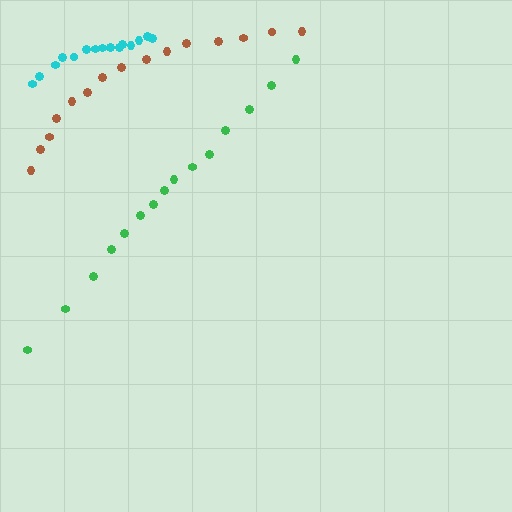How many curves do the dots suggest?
There are 3 distinct paths.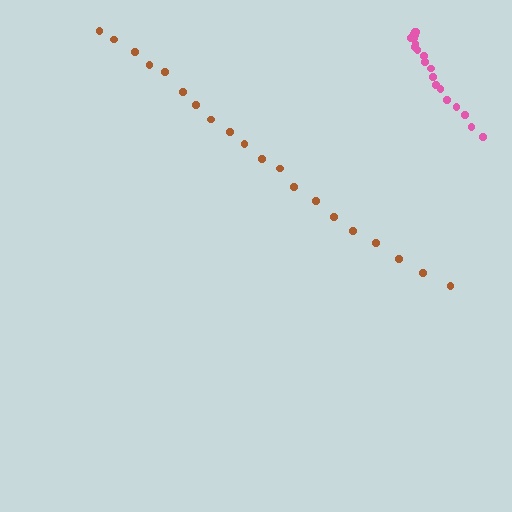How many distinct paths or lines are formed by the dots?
There are 2 distinct paths.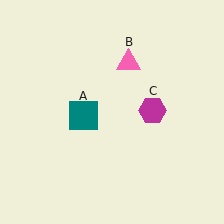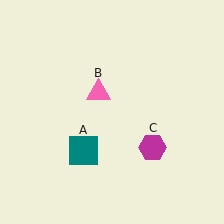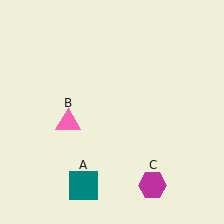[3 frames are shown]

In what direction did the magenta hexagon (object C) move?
The magenta hexagon (object C) moved down.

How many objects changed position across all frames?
3 objects changed position: teal square (object A), pink triangle (object B), magenta hexagon (object C).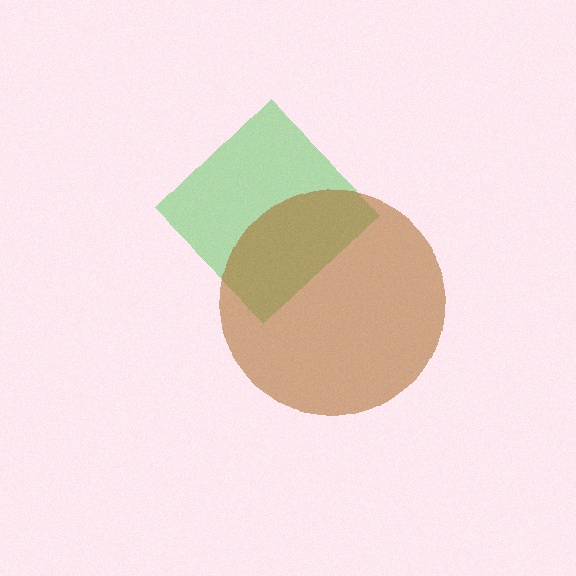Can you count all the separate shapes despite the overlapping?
Yes, there are 2 separate shapes.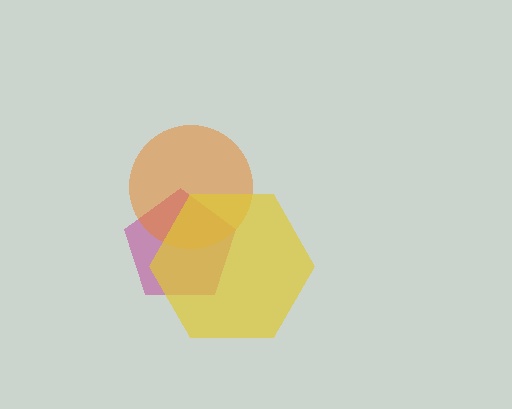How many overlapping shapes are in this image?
There are 3 overlapping shapes in the image.